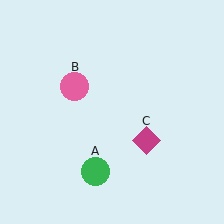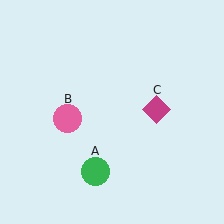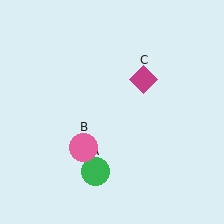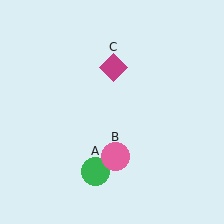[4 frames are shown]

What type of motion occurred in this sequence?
The pink circle (object B), magenta diamond (object C) rotated counterclockwise around the center of the scene.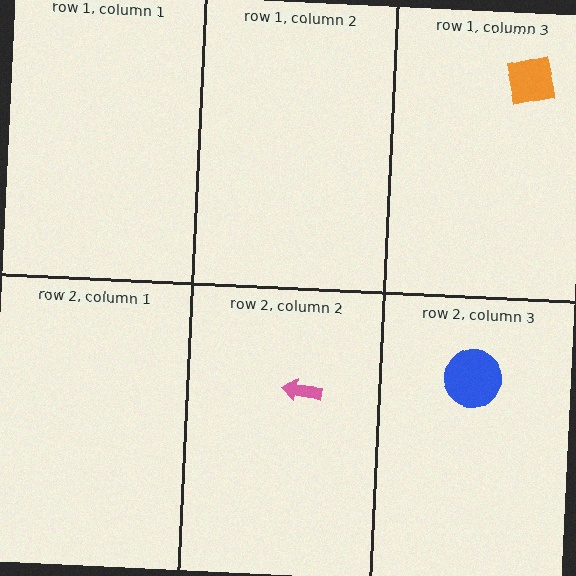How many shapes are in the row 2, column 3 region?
1.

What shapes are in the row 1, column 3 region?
The orange square.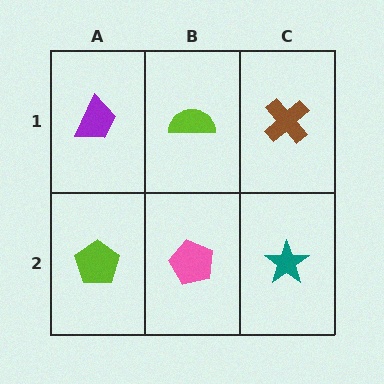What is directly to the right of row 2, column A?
A pink pentagon.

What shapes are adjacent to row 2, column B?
A lime semicircle (row 1, column B), a lime pentagon (row 2, column A), a teal star (row 2, column C).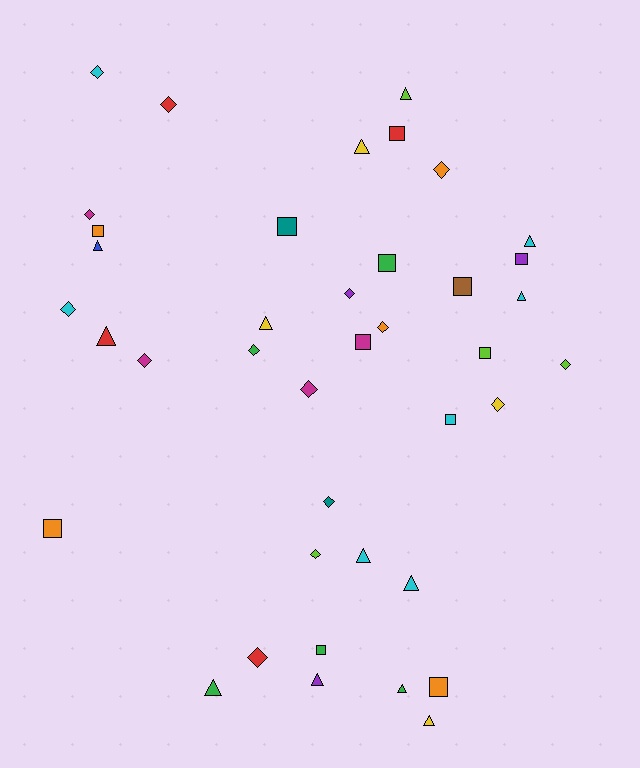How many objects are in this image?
There are 40 objects.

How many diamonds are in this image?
There are 15 diamonds.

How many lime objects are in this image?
There are 4 lime objects.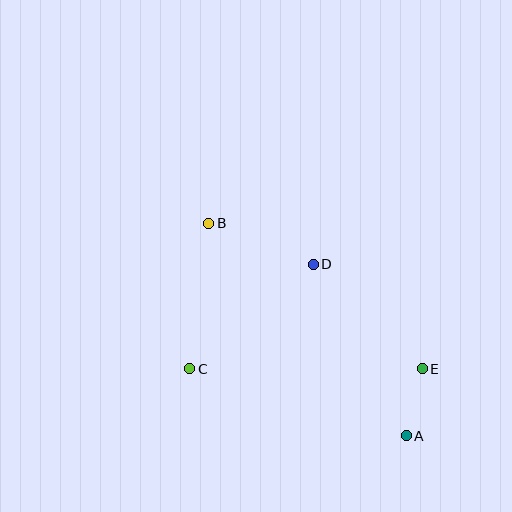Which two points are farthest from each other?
Points A and B are farthest from each other.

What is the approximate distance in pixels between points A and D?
The distance between A and D is approximately 195 pixels.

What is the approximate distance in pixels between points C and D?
The distance between C and D is approximately 162 pixels.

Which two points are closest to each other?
Points A and E are closest to each other.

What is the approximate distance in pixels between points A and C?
The distance between A and C is approximately 227 pixels.